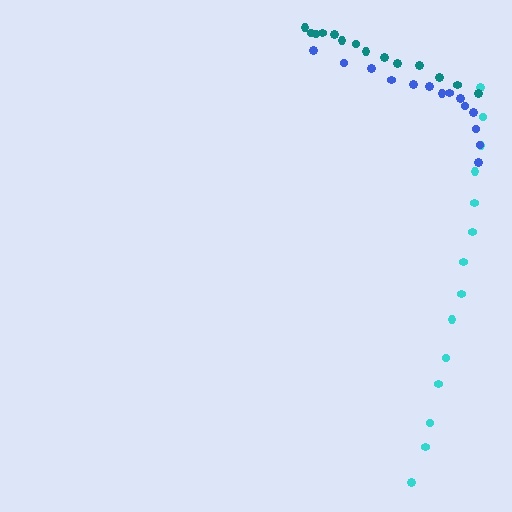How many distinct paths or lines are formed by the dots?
There are 3 distinct paths.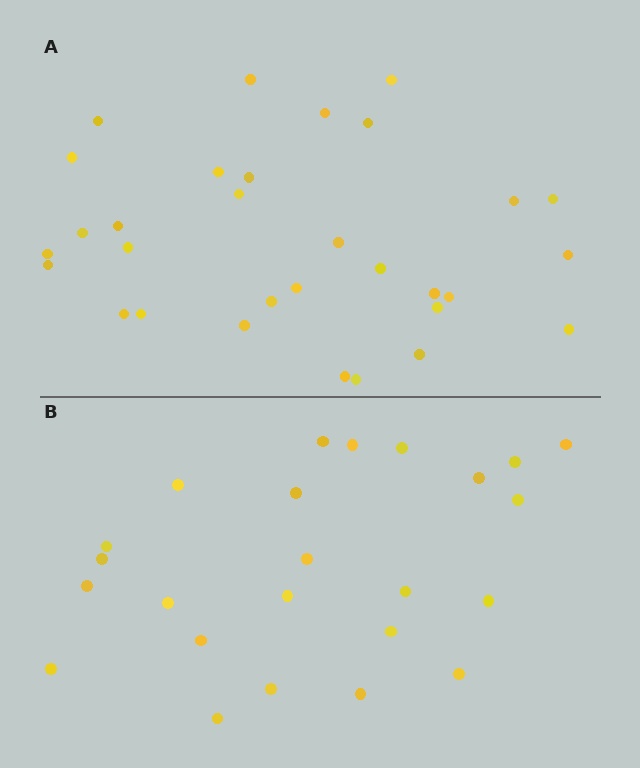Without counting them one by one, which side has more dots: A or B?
Region A (the top region) has more dots.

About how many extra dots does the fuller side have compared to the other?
Region A has roughly 8 or so more dots than region B.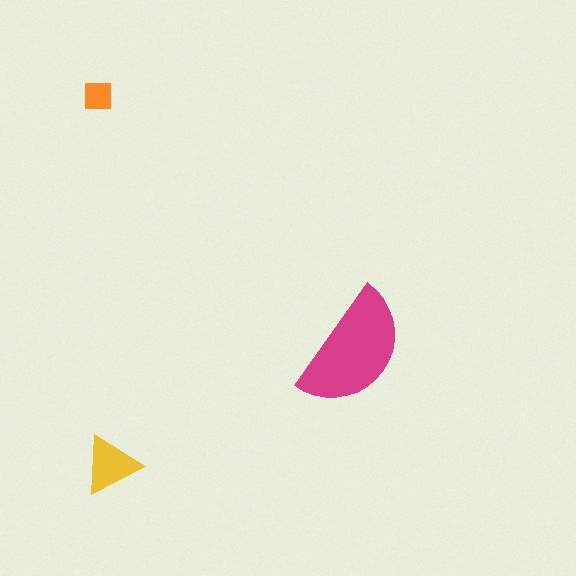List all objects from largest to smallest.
The magenta semicircle, the yellow triangle, the orange square.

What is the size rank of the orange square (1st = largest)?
3rd.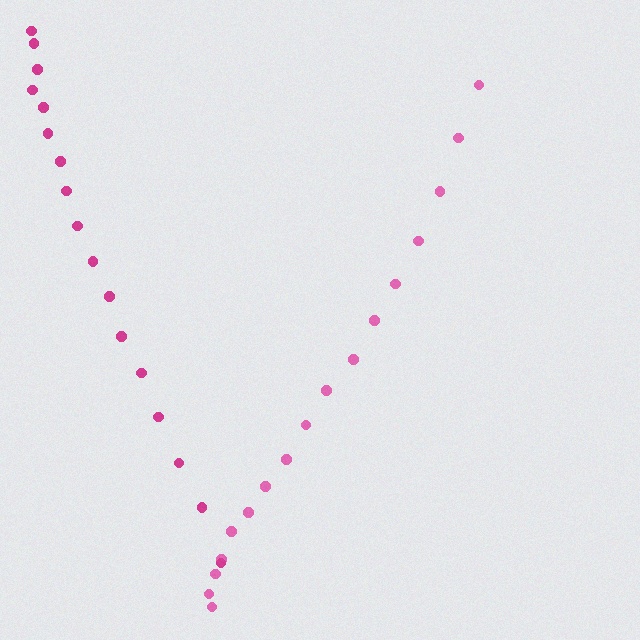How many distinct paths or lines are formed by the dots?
There are 2 distinct paths.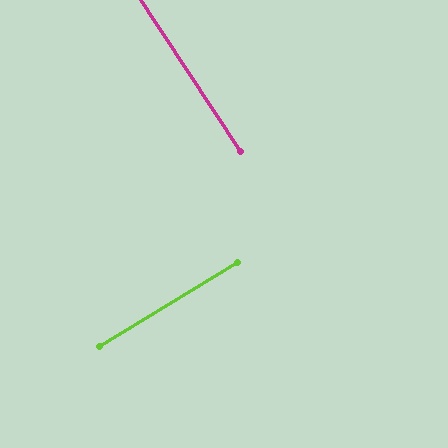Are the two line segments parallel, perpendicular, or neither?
Perpendicular — they meet at approximately 88°.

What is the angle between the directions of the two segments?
Approximately 88 degrees.